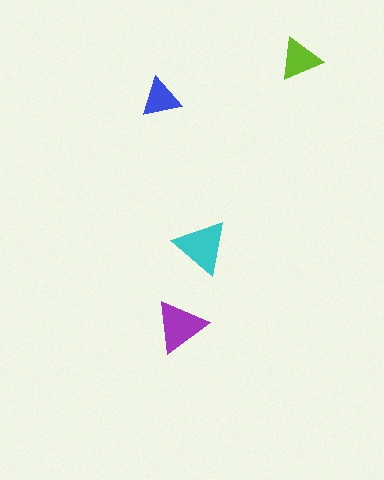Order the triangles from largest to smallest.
the cyan one, the purple one, the lime one, the blue one.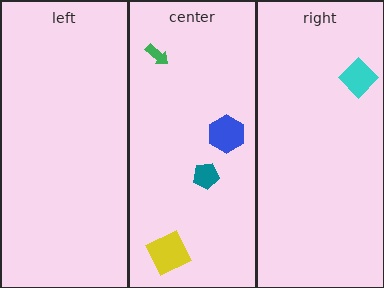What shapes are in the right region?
The cyan diamond.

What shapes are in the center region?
The green arrow, the blue hexagon, the teal pentagon, the yellow square.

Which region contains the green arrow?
The center region.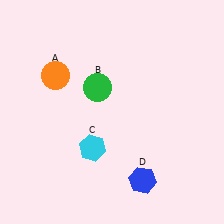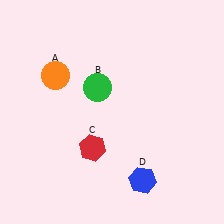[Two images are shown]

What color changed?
The hexagon (C) changed from cyan in Image 1 to red in Image 2.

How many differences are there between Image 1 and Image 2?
There is 1 difference between the two images.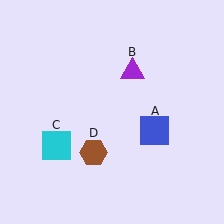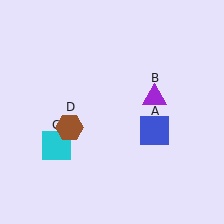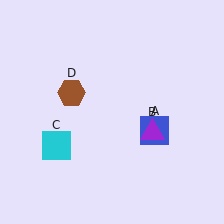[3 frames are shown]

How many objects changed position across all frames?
2 objects changed position: purple triangle (object B), brown hexagon (object D).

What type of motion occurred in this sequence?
The purple triangle (object B), brown hexagon (object D) rotated clockwise around the center of the scene.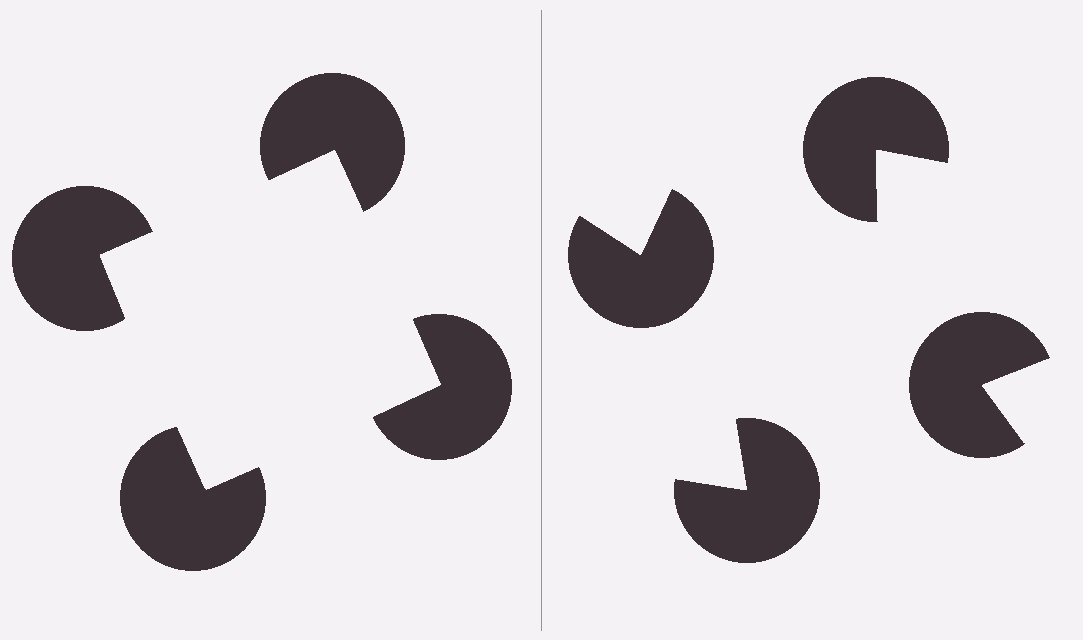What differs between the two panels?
The pac-man discs are positioned identically on both sides; only the wedge orientations differ. On the left they align to a square; on the right they are misaligned.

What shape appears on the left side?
An illusory square.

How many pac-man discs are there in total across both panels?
8 — 4 on each side.